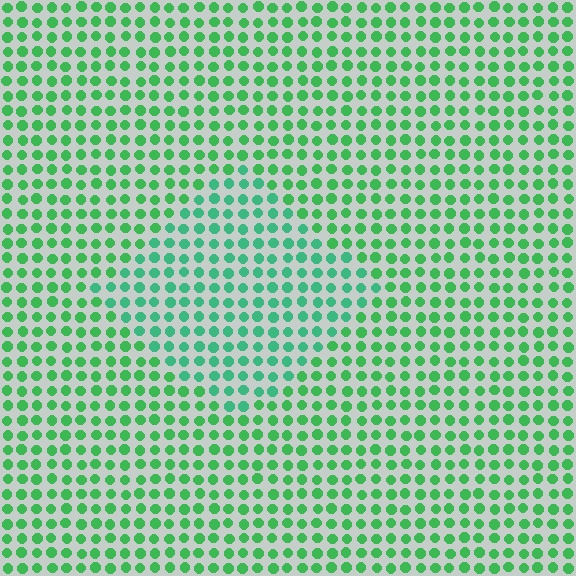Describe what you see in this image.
The image is filled with small green elements in a uniform arrangement. A diamond-shaped region is visible where the elements are tinted to a slightly different hue, forming a subtle color boundary.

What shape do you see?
I see a diamond.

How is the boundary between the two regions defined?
The boundary is defined purely by a slight shift in hue (about 22 degrees). Spacing, size, and orientation are identical on both sides.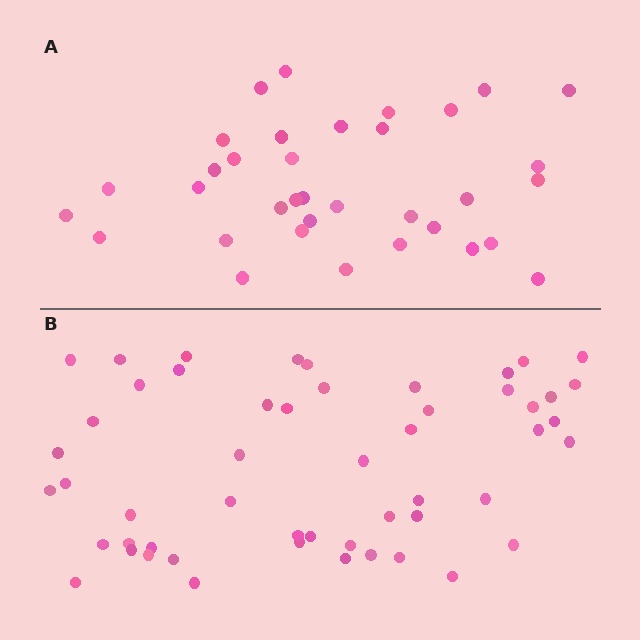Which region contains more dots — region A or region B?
Region B (the bottom region) has more dots.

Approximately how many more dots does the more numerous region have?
Region B has approximately 15 more dots than region A.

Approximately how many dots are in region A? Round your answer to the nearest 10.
About 40 dots. (The exact count is 35, which rounds to 40.)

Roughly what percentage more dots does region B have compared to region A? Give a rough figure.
About 50% more.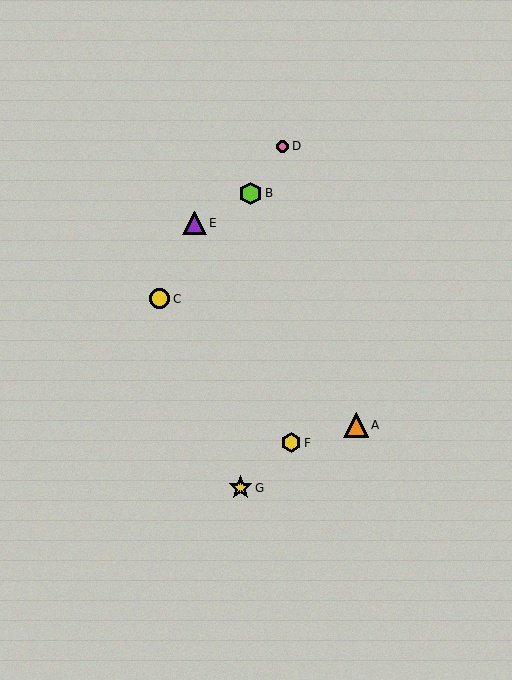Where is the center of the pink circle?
The center of the pink circle is at (283, 146).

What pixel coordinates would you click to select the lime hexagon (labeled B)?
Click at (251, 193) to select the lime hexagon B.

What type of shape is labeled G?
Shape G is a yellow star.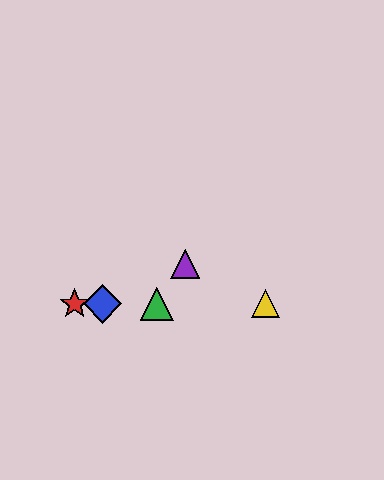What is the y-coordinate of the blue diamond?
The blue diamond is at y≈304.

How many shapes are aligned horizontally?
4 shapes (the red star, the blue diamond, the green triangle, the yellow triangle) are aligned horizontally.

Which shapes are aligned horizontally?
The red star, the blue diamond, the green triangle, the yellow triangle are aligned horizontally.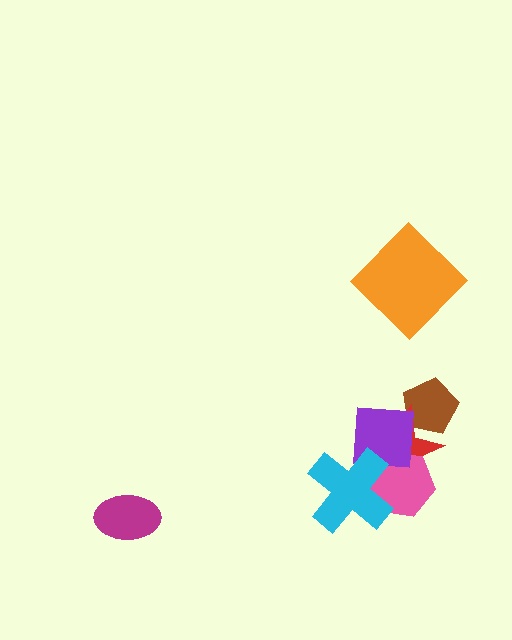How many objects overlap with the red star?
4 objects overlap with the red star.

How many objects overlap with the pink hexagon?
3 objects overlap with the pink hexagon.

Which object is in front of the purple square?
The cyan cross is in front of the purple square.